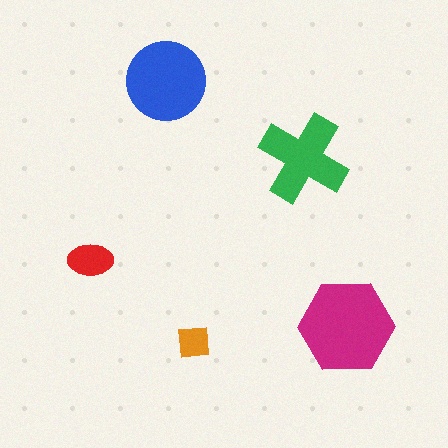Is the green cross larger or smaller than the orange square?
Larger.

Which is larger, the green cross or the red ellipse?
The green cross.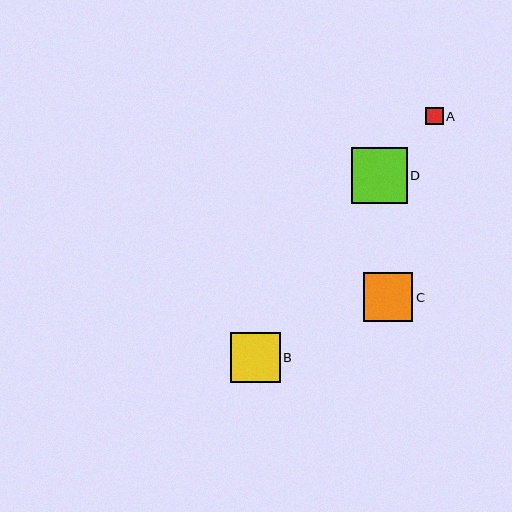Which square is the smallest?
Square A is the smallest with a size of approximately 18 pixels.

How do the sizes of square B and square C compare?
Square B and square C are approximately the same size.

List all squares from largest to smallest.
From largest to smallest: D, B, C, A.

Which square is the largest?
Square D is the largest with a size of approximately 56 pixels.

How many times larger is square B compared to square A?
Square B is approximately 2.9 times the size of square A.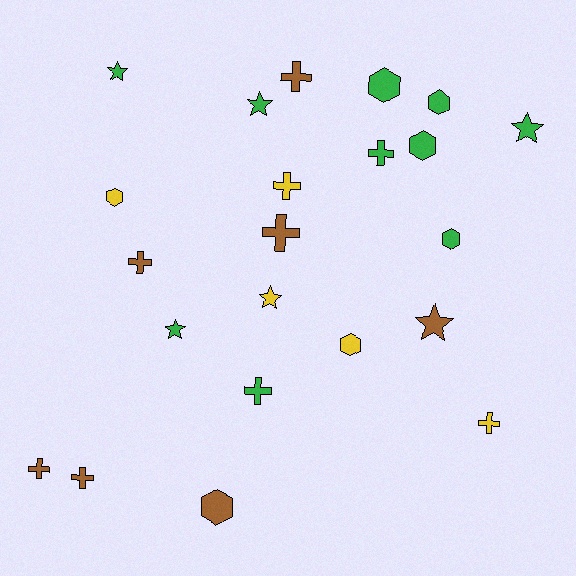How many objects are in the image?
There are 22 objects.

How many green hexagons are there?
There are 4 green hexagons.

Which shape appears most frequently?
Cross, with 9 objects.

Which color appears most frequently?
Green, with 10 objects.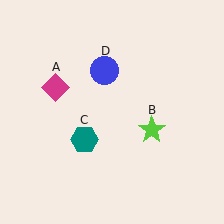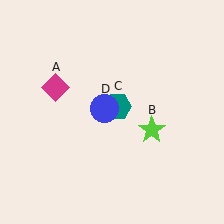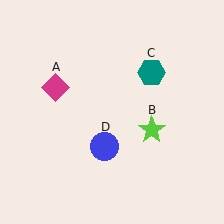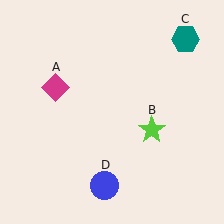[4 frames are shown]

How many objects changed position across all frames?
2 objects changed position: teal hexagon (object C), blue circle (object D).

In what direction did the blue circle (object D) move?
The blue circle (object D) moved down.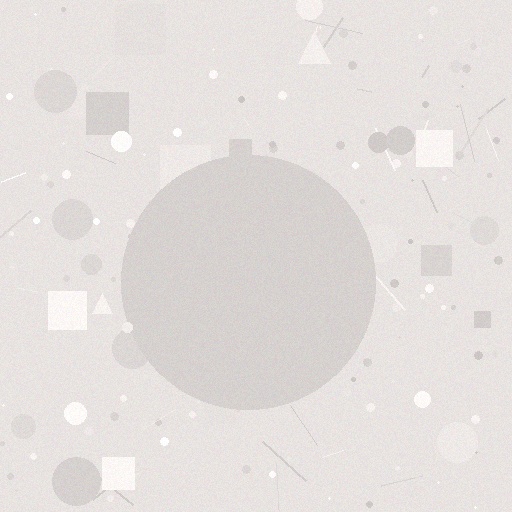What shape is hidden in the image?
A circle is hidden in the image.